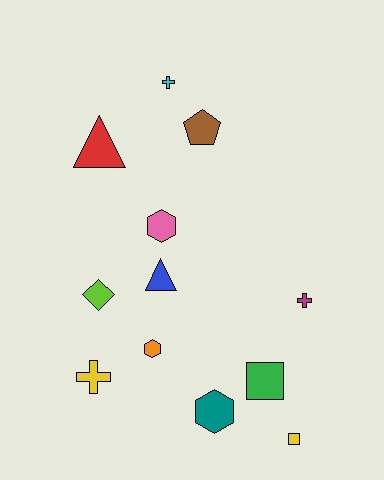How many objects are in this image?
There are 12 objects.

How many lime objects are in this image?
There is 1 lime object.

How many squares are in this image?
There are 2 squares.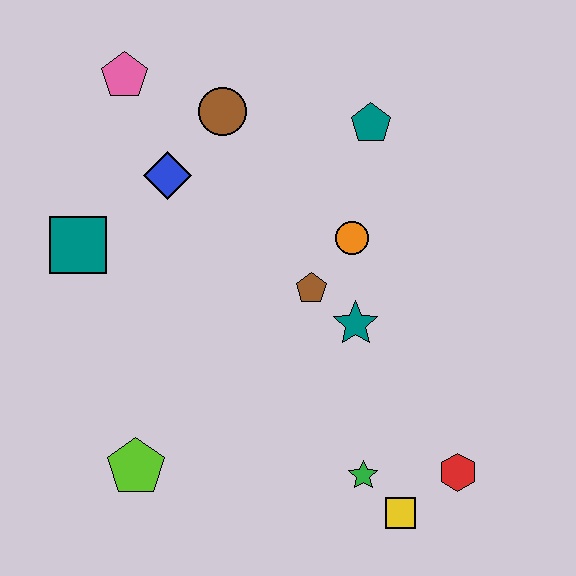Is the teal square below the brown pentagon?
No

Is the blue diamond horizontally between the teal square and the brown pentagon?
Yes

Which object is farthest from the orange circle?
The lime pentagon is farthest from the orange circle.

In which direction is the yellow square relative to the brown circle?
The yellow square is below the brown circle.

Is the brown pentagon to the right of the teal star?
No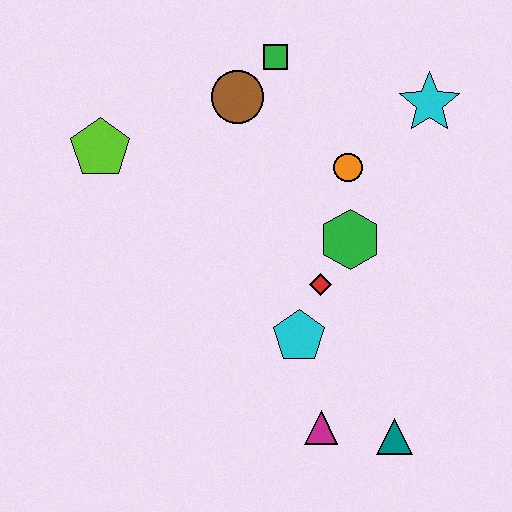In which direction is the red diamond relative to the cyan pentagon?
The red diamond is above the cyan pentagon.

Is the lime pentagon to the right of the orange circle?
No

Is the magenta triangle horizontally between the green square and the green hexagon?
Yes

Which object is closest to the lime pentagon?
The brown circle is closest to the lime pentagon.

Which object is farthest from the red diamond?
The lime pentagon is farthest from the red diamond.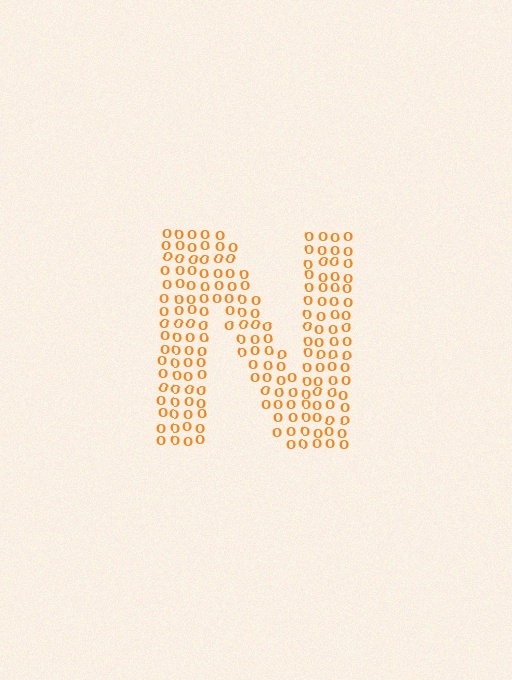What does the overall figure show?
The overall figure shows the letter N.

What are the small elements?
The small elements are letter O's.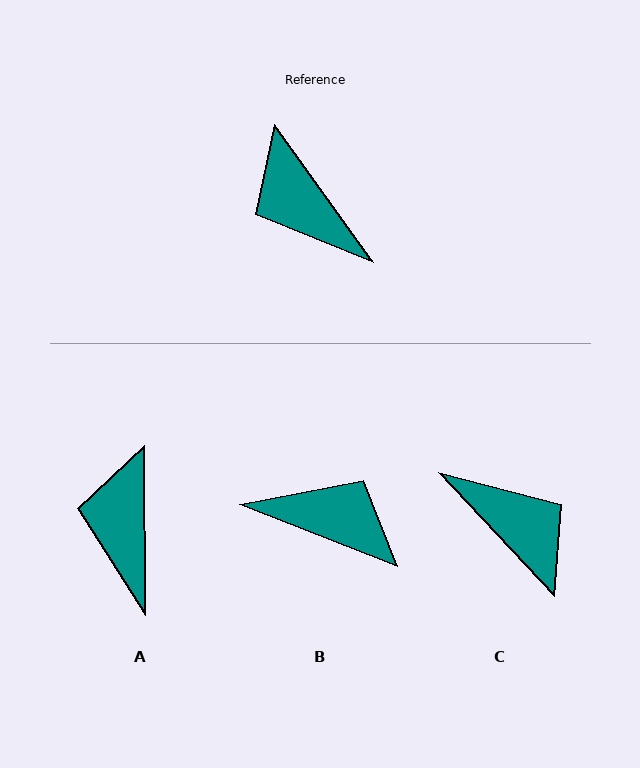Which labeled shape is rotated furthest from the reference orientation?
C, about 172 degrees away.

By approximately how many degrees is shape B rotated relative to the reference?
Approximately 147 degrees clockwise.